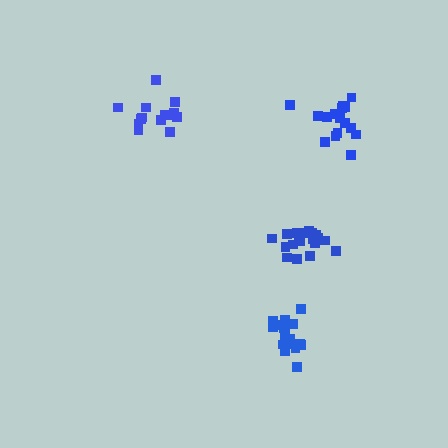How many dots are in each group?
Group 1: 14 dots, Group 2: 20 dots, Group 3: 16 dots, Group 4: 18 dots (68 total).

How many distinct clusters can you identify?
There are 4 distinct clusters.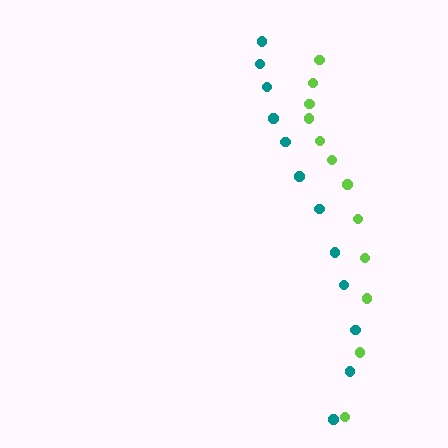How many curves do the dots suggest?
There are 2 distinct paths.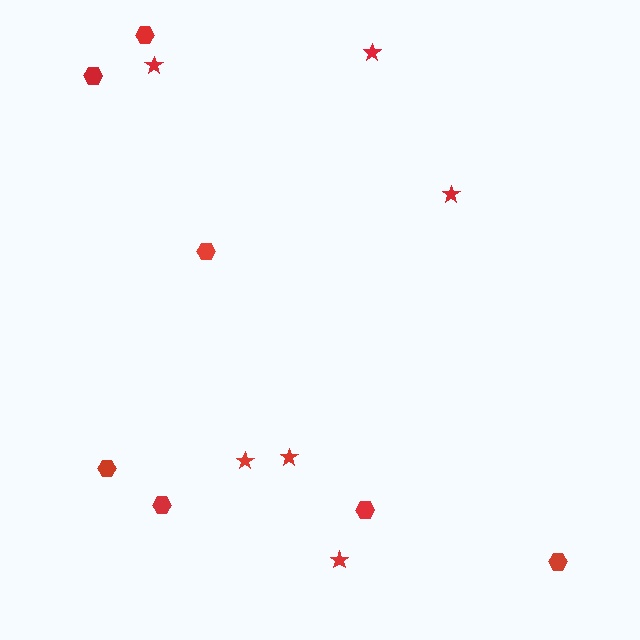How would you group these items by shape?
There are 2 groups: one group of stars (6) and one group of hexagons (7).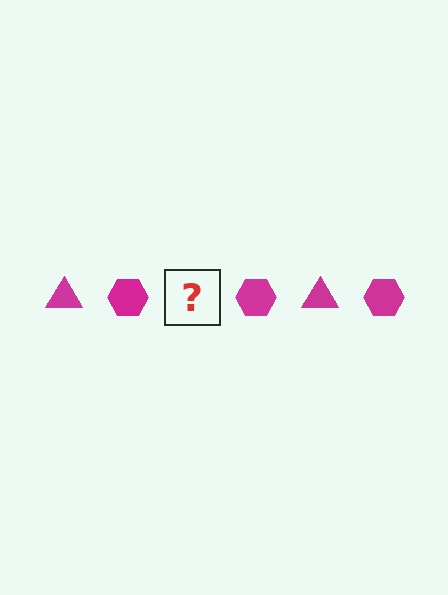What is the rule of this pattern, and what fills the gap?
The rule is that the pattern cycles through triangle, hexagon shapes in magenta. The gap should be filled with a magenta triangle.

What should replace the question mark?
The question mark should be replaced with a magenta triangle.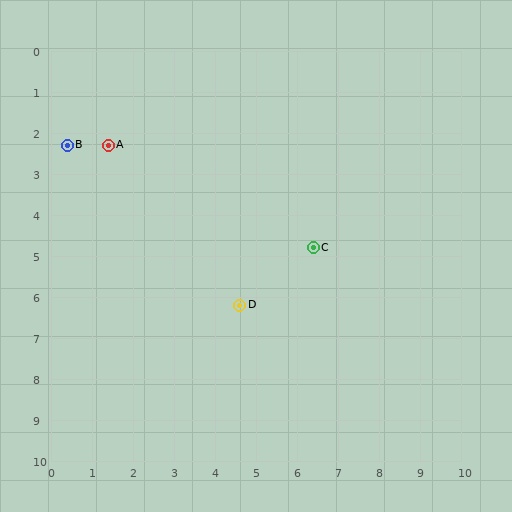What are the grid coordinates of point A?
Point A is at approximately (1.4, 2.3).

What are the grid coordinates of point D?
Point D is at approximately (4.6, 6.2).